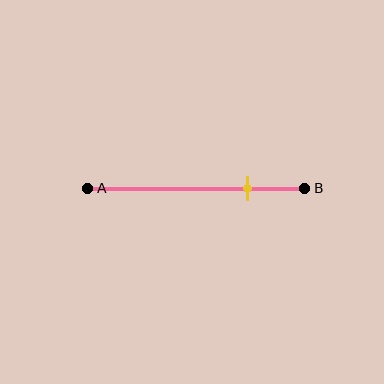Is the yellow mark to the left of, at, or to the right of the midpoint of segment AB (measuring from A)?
The yellow mark is to the right of the midpoint of segment AB.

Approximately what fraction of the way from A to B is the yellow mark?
The yellow mark is approximately 75% of the way from A to B.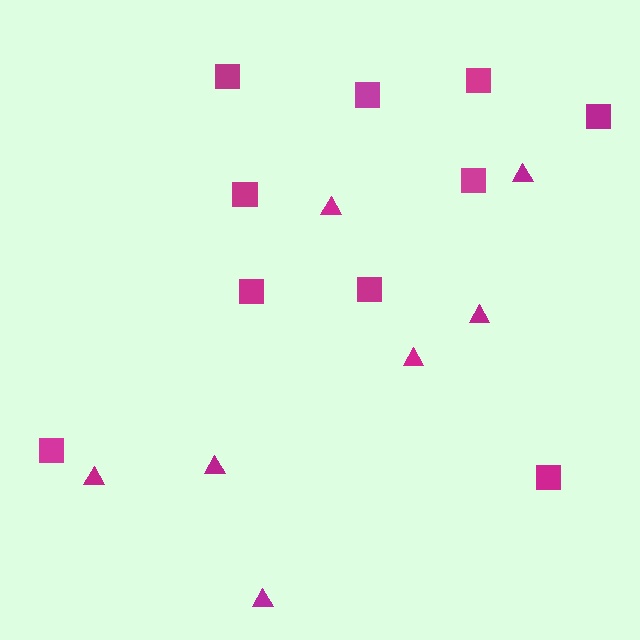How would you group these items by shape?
There are 2 groups: one group of triangles (7) and one group of squares (10).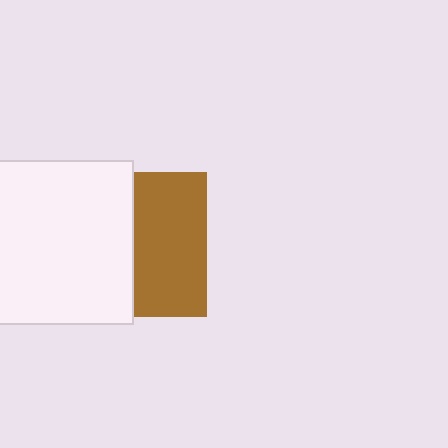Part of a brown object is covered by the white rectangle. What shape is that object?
It is a square.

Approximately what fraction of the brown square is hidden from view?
Roughly 49% of the brown square is hidden behind the white rectangle.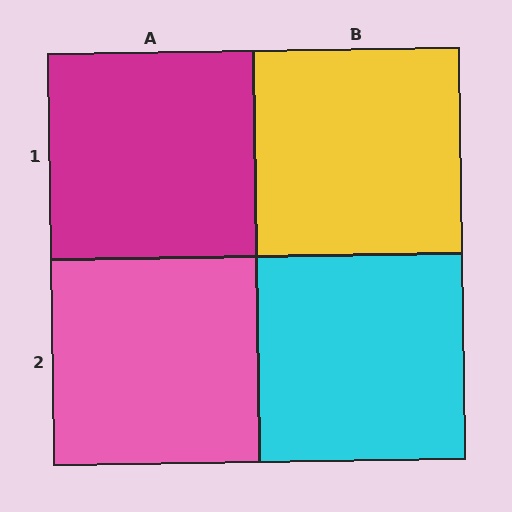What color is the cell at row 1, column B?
Yellow.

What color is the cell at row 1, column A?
Magenta.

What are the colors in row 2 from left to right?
Pink, cyan.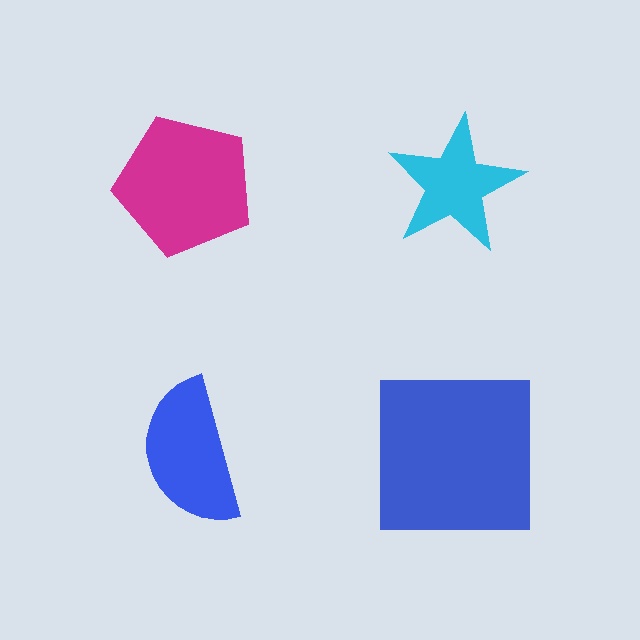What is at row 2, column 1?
A blue semicircle.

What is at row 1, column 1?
A magenta pentagon.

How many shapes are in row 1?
2 shapes.